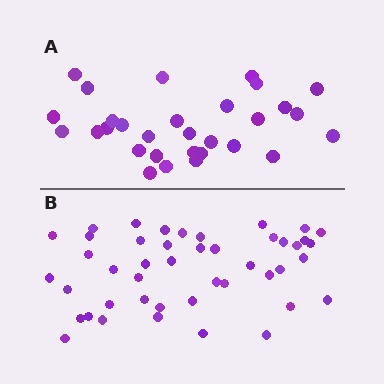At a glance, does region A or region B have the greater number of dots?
Region B (the bottom region) has more dots.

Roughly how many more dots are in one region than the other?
Region B has approximately 15 more dots than region A.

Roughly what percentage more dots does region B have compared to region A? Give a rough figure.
About 50% more.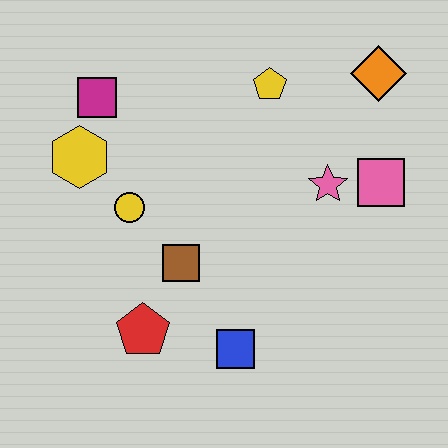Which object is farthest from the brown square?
The orange diamond is farthest from the brown square.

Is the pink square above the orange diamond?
No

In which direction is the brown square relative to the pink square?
The brown square is to the left of the pink square.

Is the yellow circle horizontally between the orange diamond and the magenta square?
Yes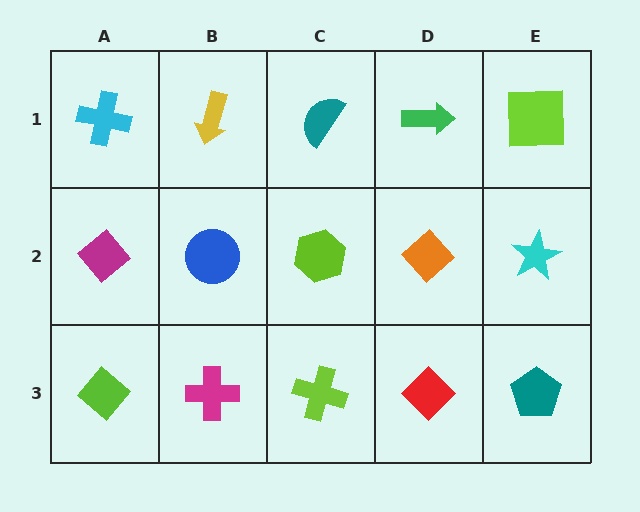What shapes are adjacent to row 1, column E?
A cyan star (row 2, column E), a green arrow (row 1, column D).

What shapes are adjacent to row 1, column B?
A blue circle (row 2, column B), a cyan cross (row 1, column A), a teal semicircle (row 1, column C).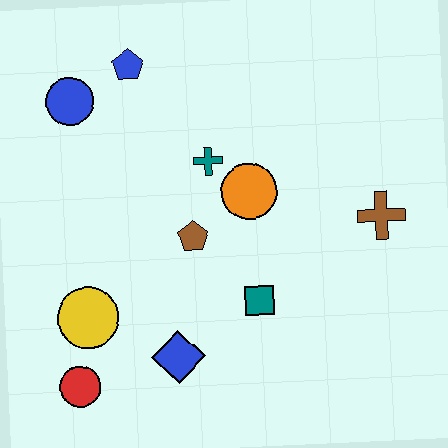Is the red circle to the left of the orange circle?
Yes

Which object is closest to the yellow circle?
The red circle is closest to the yellow circle.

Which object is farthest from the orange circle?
The red circle is farthest from the orange circle.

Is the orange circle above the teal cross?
No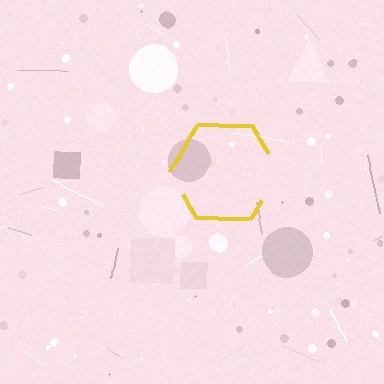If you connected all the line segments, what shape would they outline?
They would outline a hexagon.